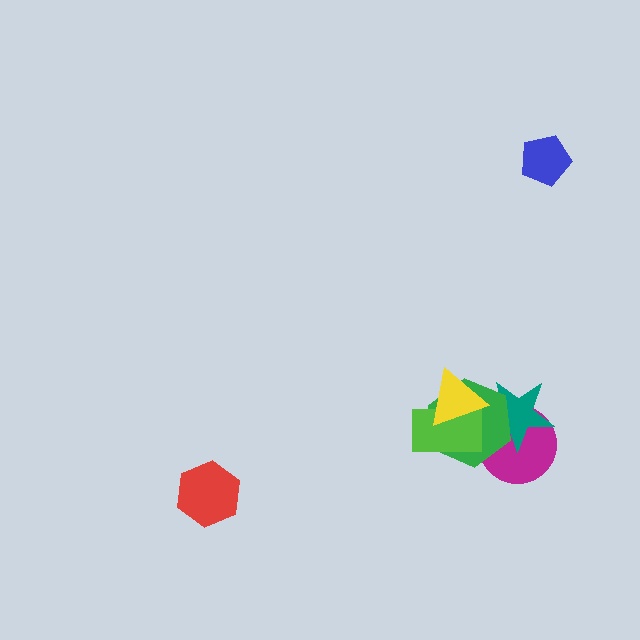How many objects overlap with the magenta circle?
2 objects overlap with the magenta circle.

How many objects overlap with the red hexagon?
0 objects overlap with the red hexagon.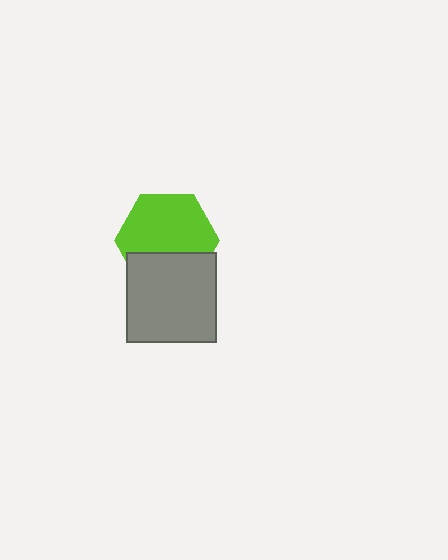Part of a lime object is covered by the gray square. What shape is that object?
It is a hexagon.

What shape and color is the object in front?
The object in front is a gray square.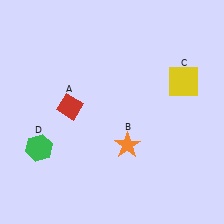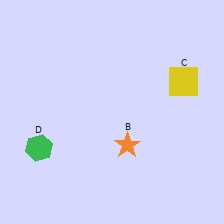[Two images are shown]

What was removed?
The red diamond (A) was removed in Image 2.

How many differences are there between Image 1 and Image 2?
There is 1 difference between the two images.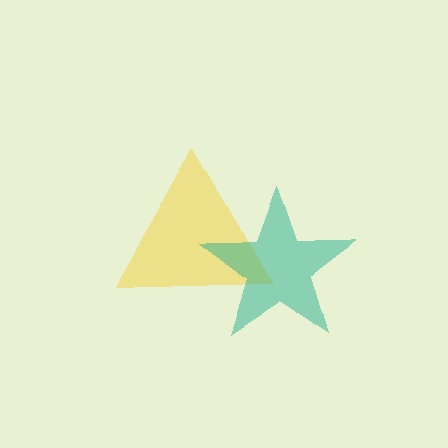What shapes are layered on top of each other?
The layered shapes are: a yellow triangle, a teal star.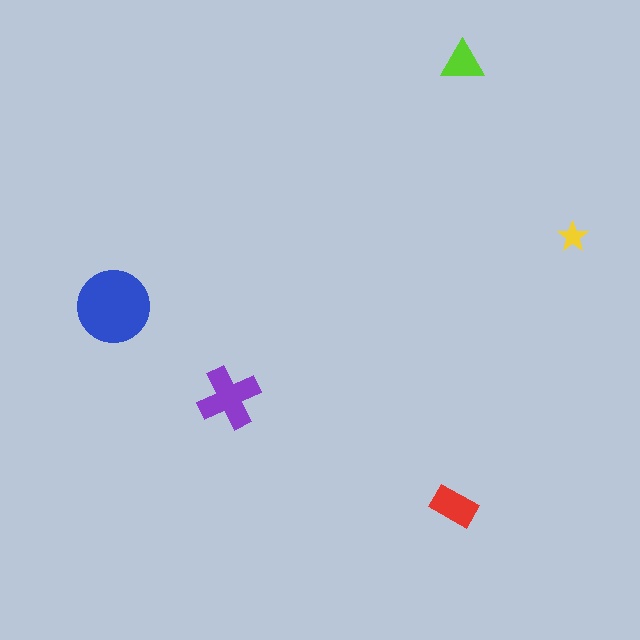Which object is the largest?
The blue circle.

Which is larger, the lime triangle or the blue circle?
The blue circle.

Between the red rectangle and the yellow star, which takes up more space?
The red rectangle.